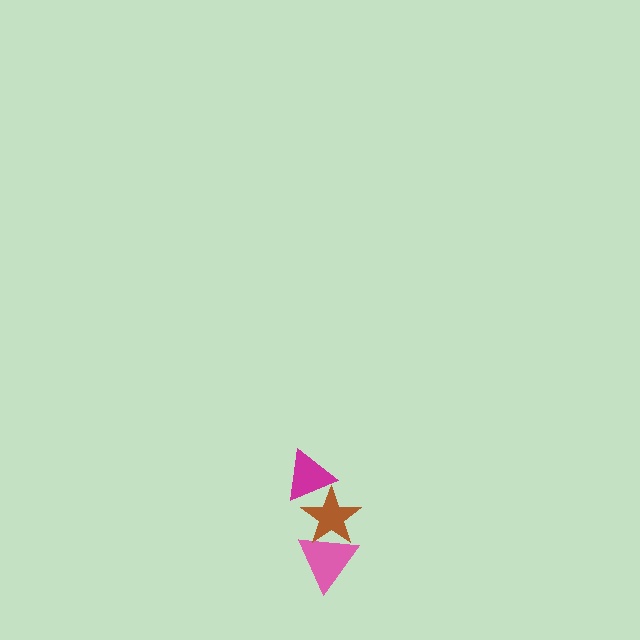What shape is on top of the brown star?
The magenta triangle is on top of the brown star.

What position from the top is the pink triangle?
The pink triangle is 3rd from the top.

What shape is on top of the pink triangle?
The brown star is on top of the pink triangle.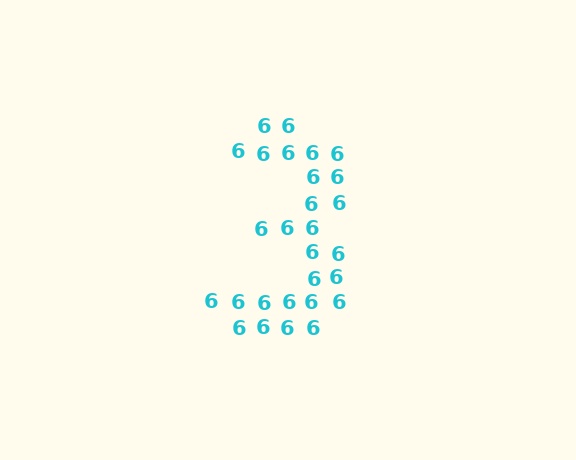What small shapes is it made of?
It is made of small digit 6's.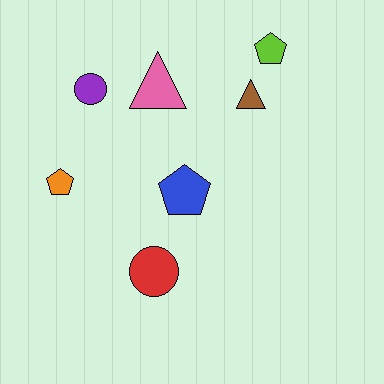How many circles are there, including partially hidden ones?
There are 2 circles.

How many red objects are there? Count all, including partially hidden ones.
There is 1 red object.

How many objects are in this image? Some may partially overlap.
There are 7 objects.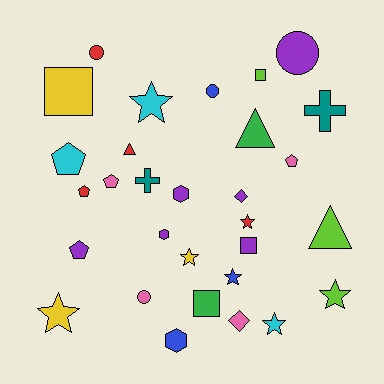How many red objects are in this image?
There are 4 red objects.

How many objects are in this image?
There are 30 objects.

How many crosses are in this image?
There are 2 crosses.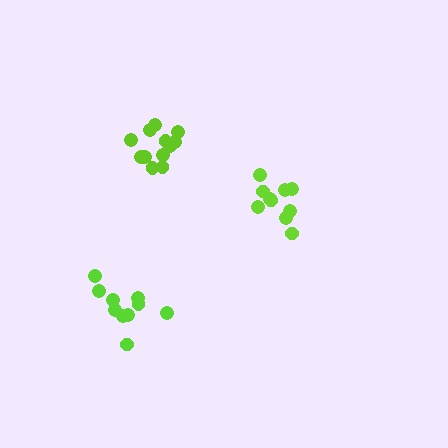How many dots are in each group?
Group 1: 10 dots, Group 2: 11 dots, Group 3: 12 dots (33 total).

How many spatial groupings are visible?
There are 3 spatial groupings.